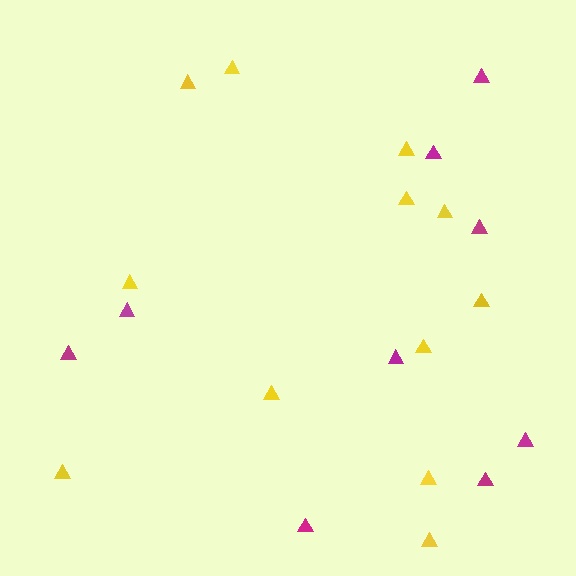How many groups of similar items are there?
There are 2 groups: one group of magenta triangles (9) and one group of yellow triangles (12).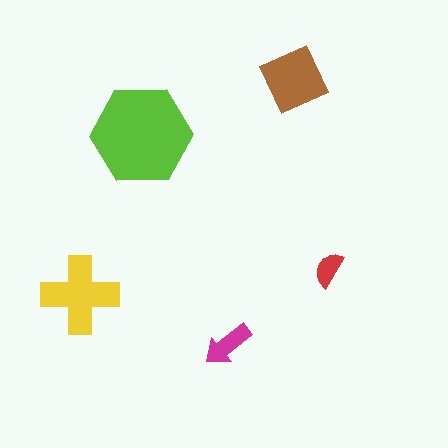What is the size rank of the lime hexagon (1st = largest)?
1st.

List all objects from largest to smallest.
The lime hexagon, the yellow cross, the brown diamond, the magenta arrow, the red semicircle.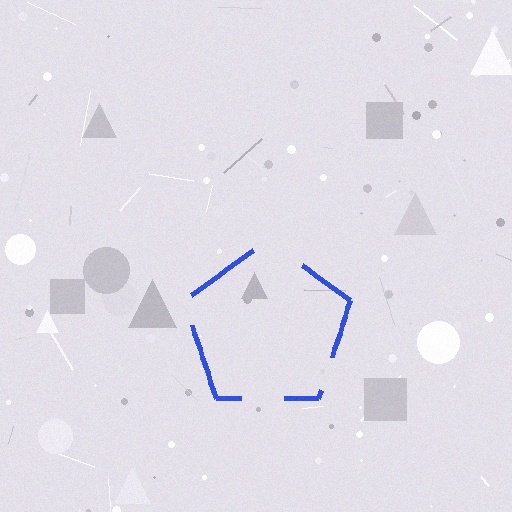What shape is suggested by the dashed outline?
The dashed outline suggests a pentagon.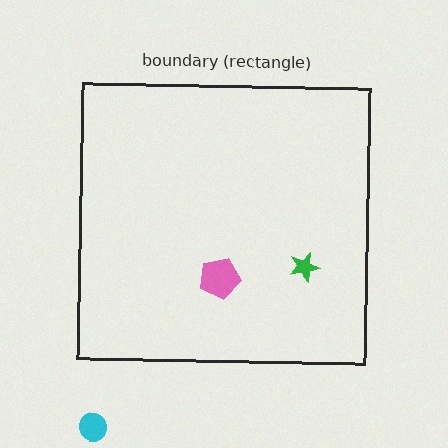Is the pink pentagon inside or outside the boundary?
Inside.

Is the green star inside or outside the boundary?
Inside.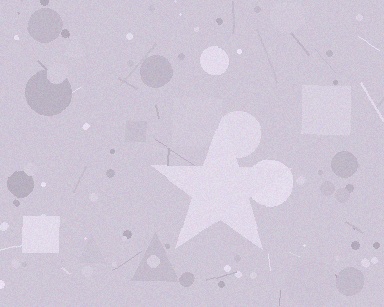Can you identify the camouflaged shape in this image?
The camouflaged shape is a star.